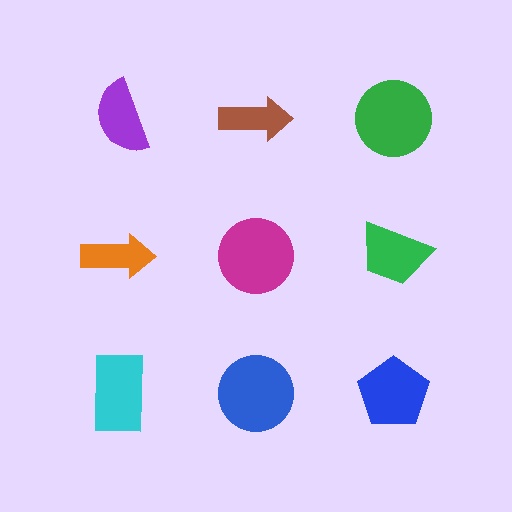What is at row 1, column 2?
A brown arrow.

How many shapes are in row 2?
3 shapes.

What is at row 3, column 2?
A blue circle.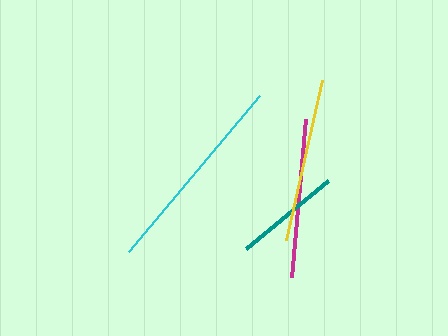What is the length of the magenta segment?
The magenta segment is approximately 159 pixels long.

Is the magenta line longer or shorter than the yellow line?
The yellow line is longer than the magenta line.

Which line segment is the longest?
The cyan line is the longest at approximately 203 pixels.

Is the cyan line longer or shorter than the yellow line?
The cyan line is longer than the yellow line.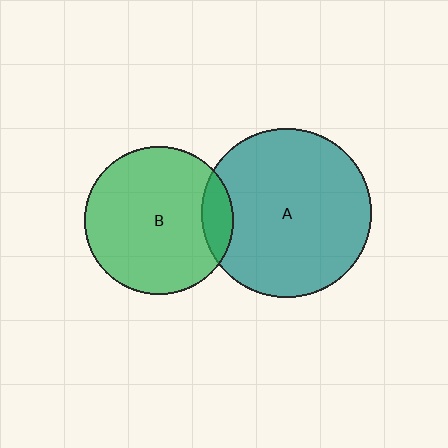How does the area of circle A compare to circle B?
Approximately 1.3 times.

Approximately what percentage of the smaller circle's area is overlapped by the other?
Approximately 10%.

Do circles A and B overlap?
Yes.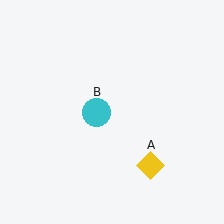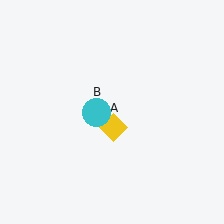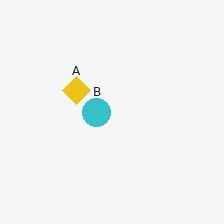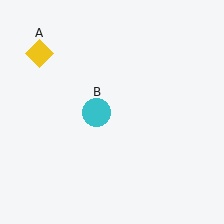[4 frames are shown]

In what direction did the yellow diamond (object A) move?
The yellow diamond (object A) moved up and to the left.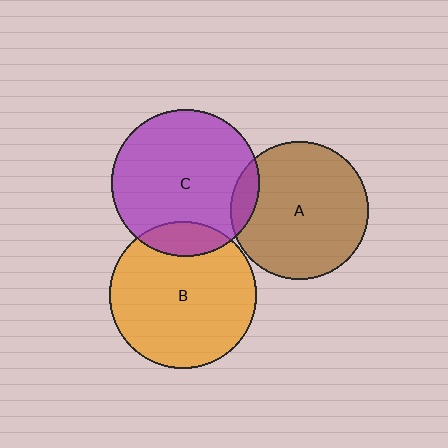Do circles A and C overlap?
Yes.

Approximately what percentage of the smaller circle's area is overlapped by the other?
Approximately 10%.